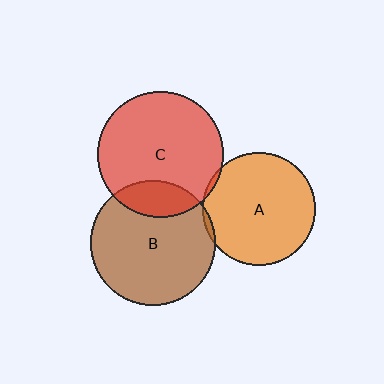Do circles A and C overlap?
Yes.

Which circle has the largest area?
Circle C (red).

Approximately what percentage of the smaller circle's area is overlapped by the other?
Approximately 5%.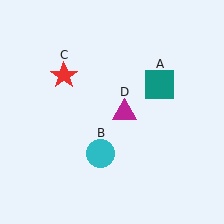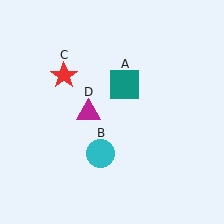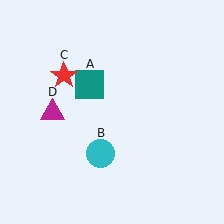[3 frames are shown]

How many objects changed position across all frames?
2 objects changed position: teal square (object A), magenta triangle (object D).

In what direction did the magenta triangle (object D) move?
The magenta triangle (object D) moved left.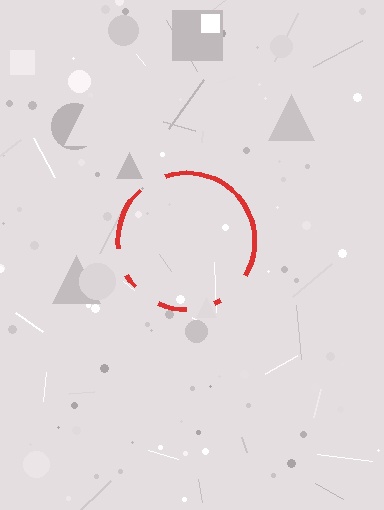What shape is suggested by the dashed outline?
The dashed outline suggests a circle.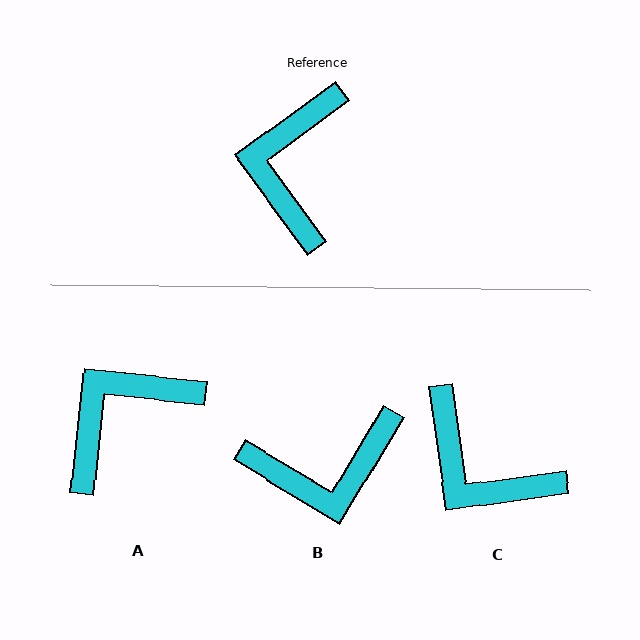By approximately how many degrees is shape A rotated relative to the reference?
Approximately 42 degrees clockwise.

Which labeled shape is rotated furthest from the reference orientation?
B, about 113 degrees away.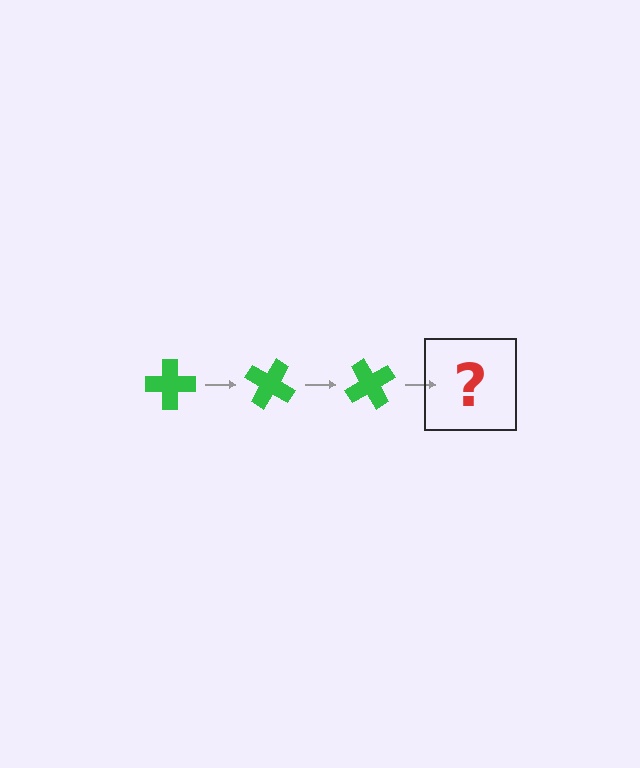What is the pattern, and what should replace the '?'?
The pattern is that the cross rotates 30 degrees each step. The '?' should be a green cross rotated 90 degrees.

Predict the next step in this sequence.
The next step is a green cross rotated 90 degrees.